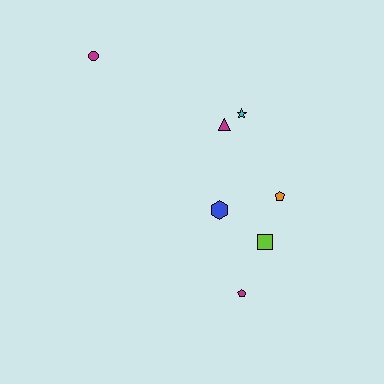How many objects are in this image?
There are 7 objects.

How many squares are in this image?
There is 1 square.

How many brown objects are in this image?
There are no brown objects.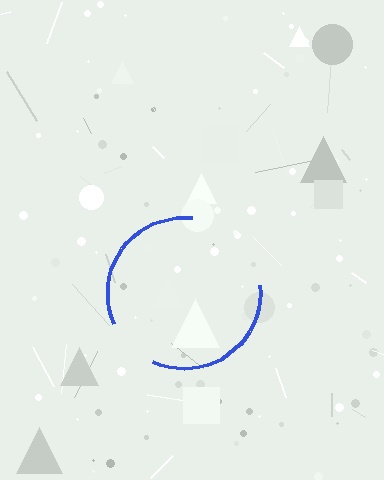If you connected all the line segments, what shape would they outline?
They would outline a circle.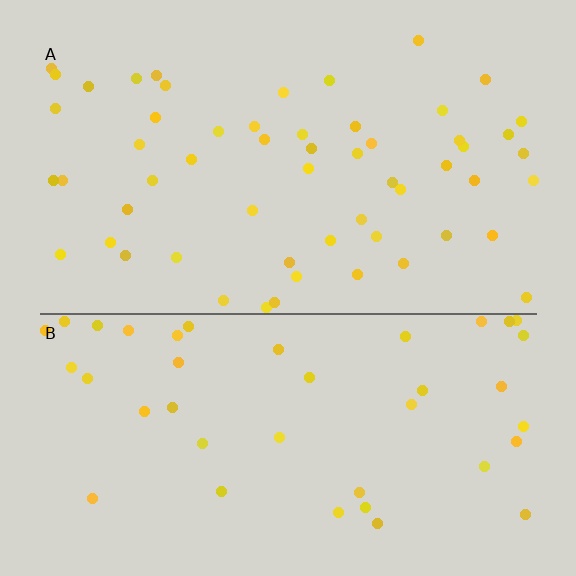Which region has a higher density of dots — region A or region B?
A (the top).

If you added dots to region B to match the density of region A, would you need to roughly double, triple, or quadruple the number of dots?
Approximately double.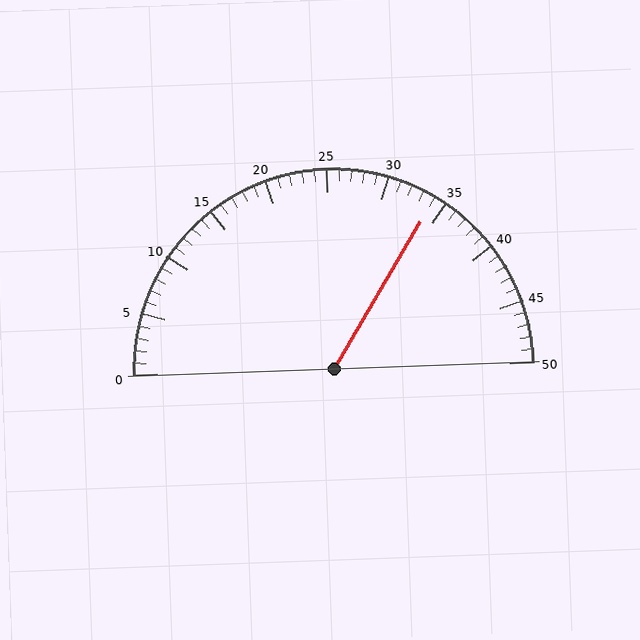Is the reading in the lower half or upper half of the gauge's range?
The reading is in the upper half of the range (0 to 50).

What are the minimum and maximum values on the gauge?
The gauge ranges from 0 to 50.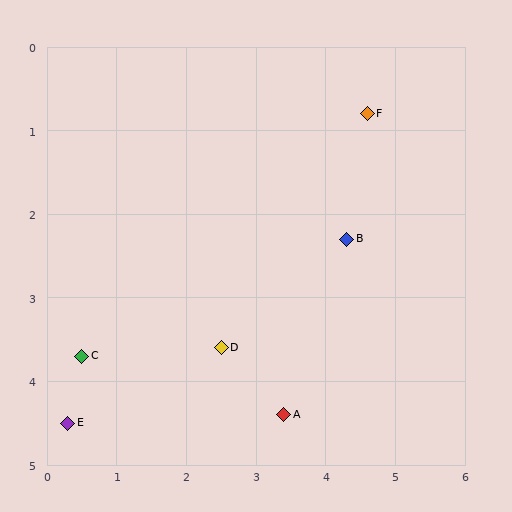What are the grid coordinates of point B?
Point B is at approximately (4.3, 2.3).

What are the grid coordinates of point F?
Point F is at approximately (4.6, 0.8).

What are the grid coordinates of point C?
Point C is at approximately (0.5, 3.7).